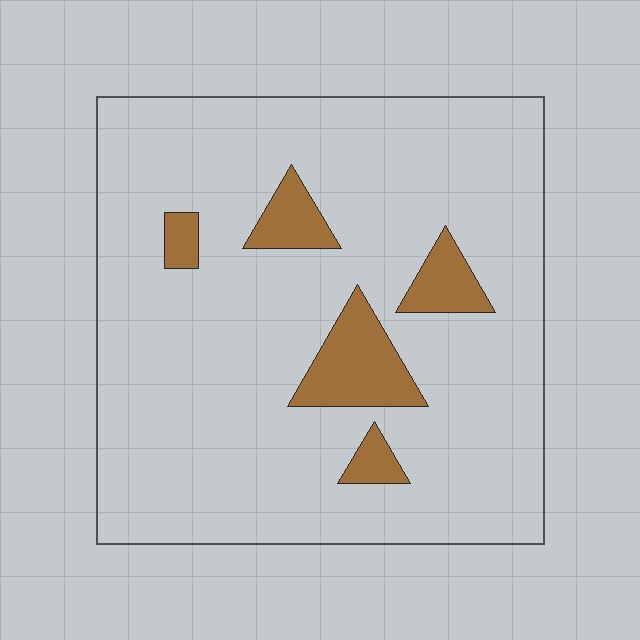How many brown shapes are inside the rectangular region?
5.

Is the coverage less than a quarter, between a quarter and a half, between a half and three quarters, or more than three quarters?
Less than a quarter.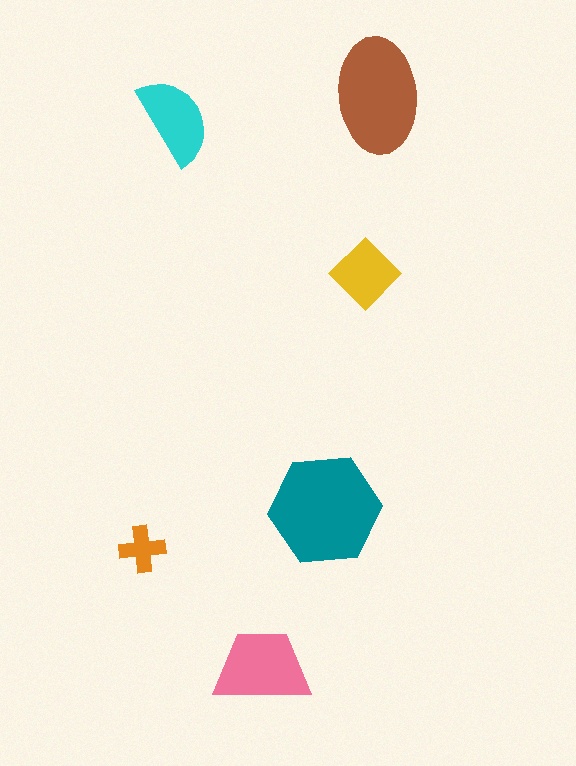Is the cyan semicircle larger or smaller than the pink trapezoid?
Smaller.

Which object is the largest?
The teal hexagon.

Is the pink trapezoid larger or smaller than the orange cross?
Larger.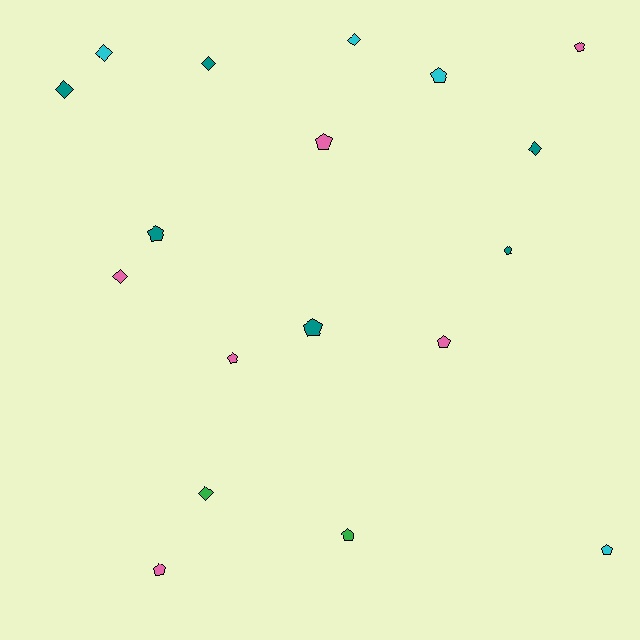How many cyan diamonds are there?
There are 2 cyan diamonds.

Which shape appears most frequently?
Pentagon, with 11 objects.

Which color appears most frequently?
Pink, with 6 objects.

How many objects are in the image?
There are 18 objects.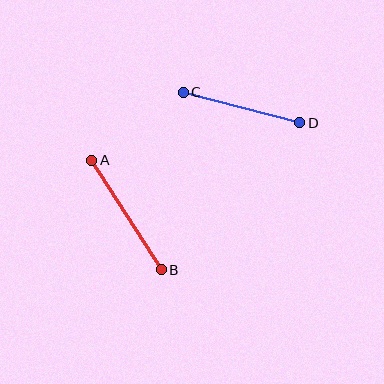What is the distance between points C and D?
The distance is approximately 120 pixels.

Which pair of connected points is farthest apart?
Points A and B are farthest apart.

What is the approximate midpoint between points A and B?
The midpoint is at approximately (126, 215) pixels.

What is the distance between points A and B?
The distance is approximately 129 pixels.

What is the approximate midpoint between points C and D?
The midpoint is at approximately (241, 107) pixels.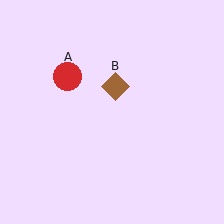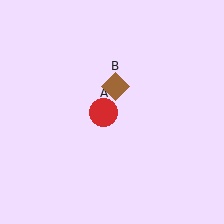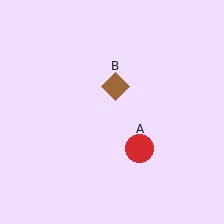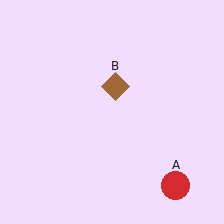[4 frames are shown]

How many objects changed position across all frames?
1 object changed position: red circle (object A).